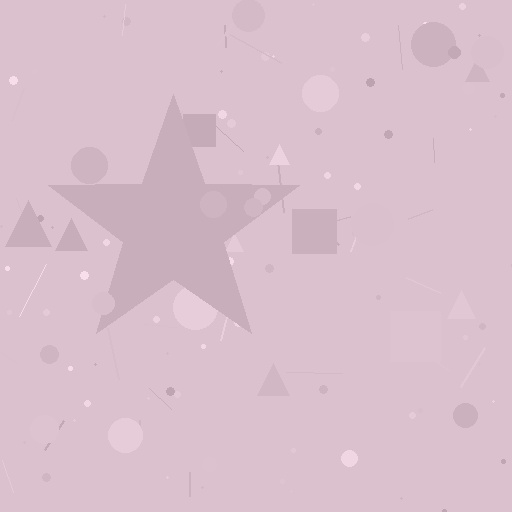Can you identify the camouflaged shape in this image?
The camouflaged shape is a star.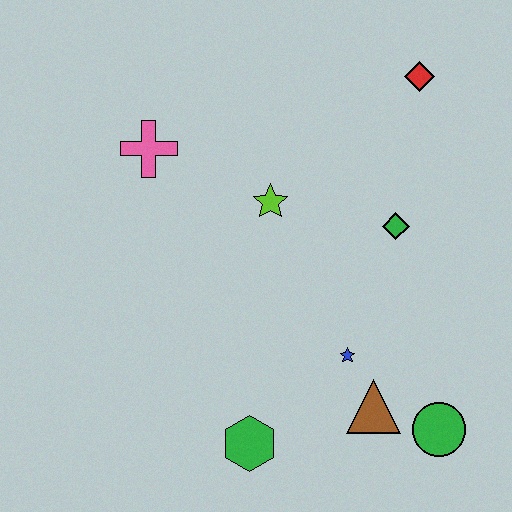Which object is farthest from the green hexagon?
The red diamond is farthest from the green hexagon.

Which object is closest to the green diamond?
The lime star is closest to the green diamond.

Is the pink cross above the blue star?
Yes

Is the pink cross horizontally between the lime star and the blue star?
No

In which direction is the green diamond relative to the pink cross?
The green diamond is to the right of the pink cross.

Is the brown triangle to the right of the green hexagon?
Yes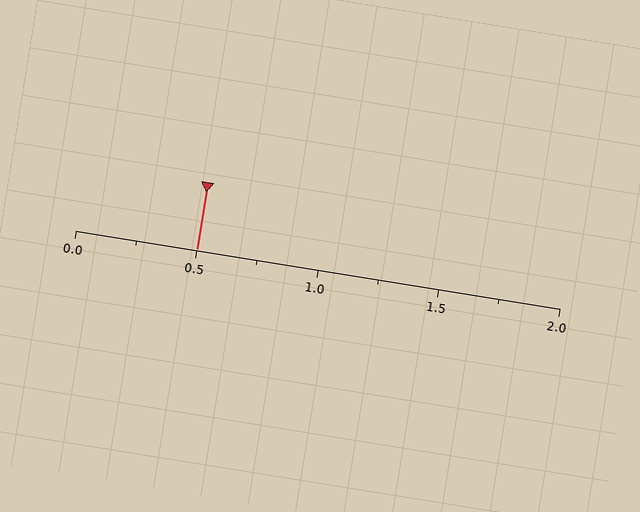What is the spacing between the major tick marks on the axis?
The major ticks are spaced 0.5 apart.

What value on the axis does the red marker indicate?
The marker indicates approximately 0.5.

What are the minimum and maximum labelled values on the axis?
The axis runs from 0.0 to 2.0.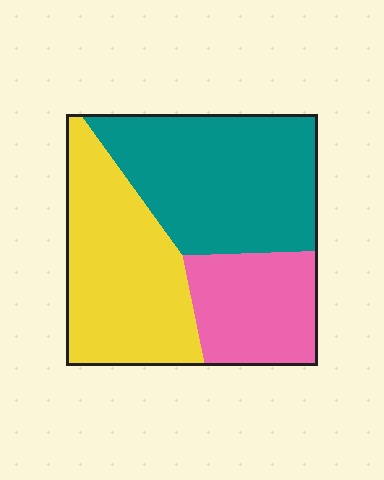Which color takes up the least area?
Pink, at roughly 20%.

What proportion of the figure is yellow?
Yellow takes up between a quarter and a half of the figure.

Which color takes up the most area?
Teal, at roughly 40%.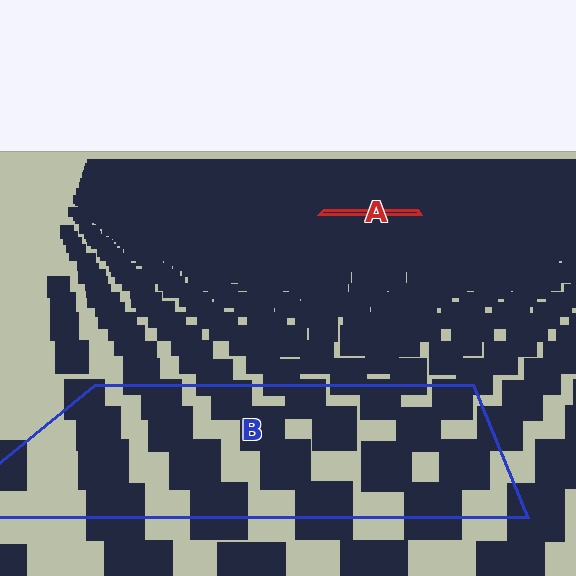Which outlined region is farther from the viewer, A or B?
Region A is farther from the viewer — the texture elements inside it appear smaller and more densely packed.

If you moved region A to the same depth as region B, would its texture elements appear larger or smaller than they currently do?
They would appear larger. At a closer depth, the same texture elements are projected at a bigger on-screen size.